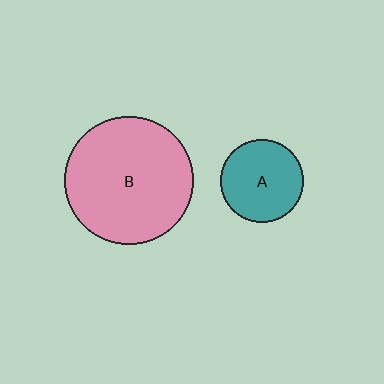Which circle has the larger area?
Circle B (pink).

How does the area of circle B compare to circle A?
Approximately 2.4 times.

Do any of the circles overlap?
No, none of the circles overlap.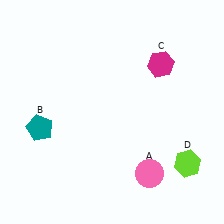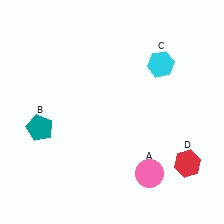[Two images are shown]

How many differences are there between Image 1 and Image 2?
There are 2 differences between the two images.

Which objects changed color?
C changed from magenta to cyan. D changed from lime to red.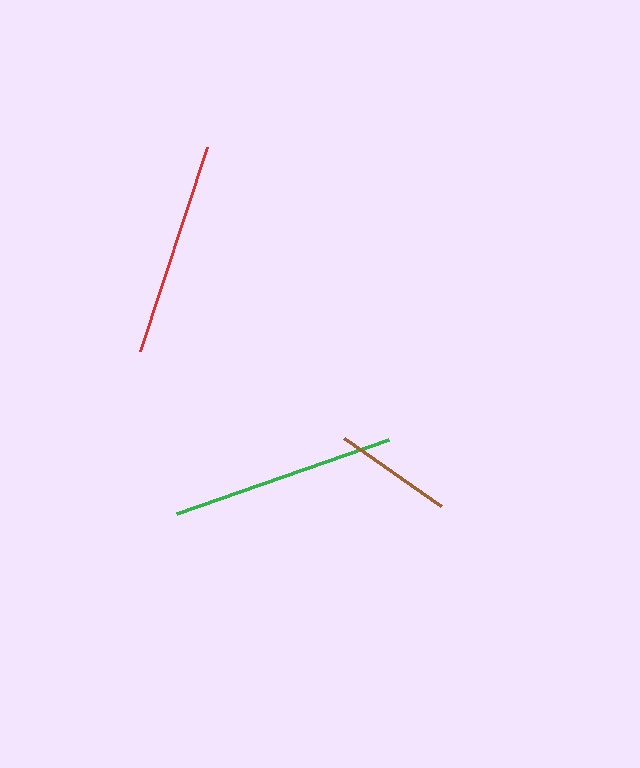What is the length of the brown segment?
The brown segment is approximately 119 pixels long.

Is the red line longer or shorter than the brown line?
The red line is longer than the brown line.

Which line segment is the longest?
The green line is the longest at approximately 225 pixels.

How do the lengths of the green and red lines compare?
The green and red lines are approximately the same length.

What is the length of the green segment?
The green segment is approximately 225 pixels long.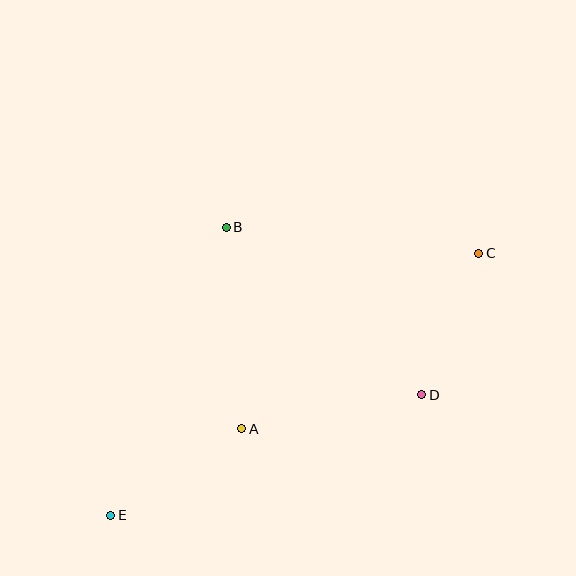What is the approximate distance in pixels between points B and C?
The distance between B and C is approximately 254 pixels.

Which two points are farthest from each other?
Points C and E are farthest from each other.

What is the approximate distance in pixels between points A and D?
The distance between A and D is approximately 183 pixels.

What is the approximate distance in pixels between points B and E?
The distance between B and E is approximately 310 pixels.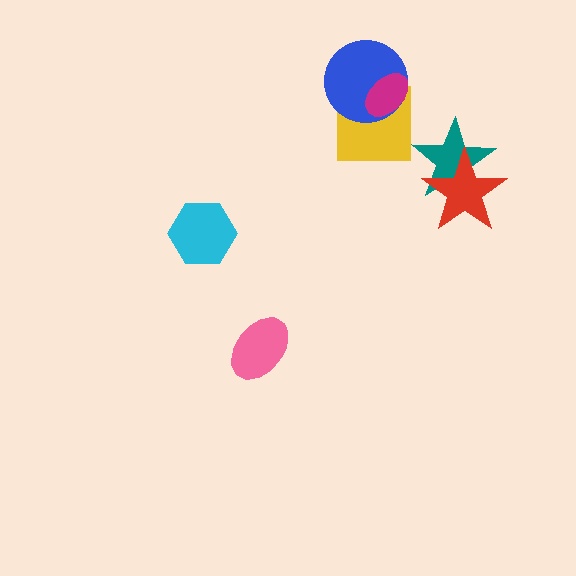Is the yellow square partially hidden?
Yes, it is partially covered by another shape.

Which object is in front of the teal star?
The red star is in front of the teal star.